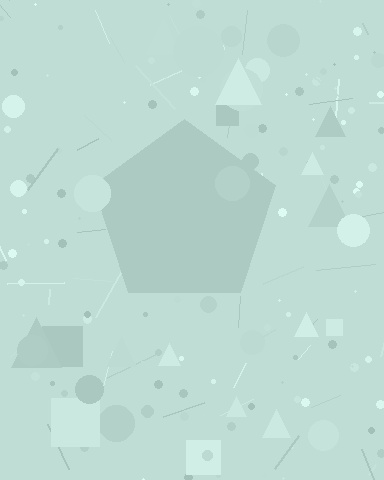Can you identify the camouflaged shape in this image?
The camouflaged shape is a pentagon.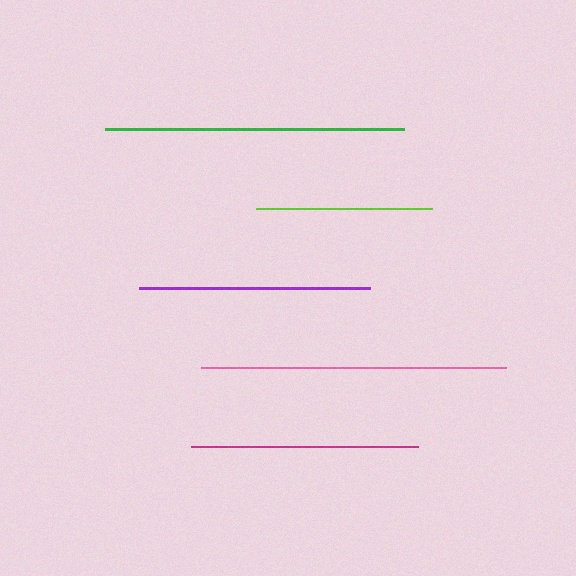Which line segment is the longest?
The pink line is the longest at approximately 305 pixels.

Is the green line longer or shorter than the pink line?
The pink line is longer than the green line.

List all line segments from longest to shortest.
From longest to shortest: pink, green, purple, magenta, lime.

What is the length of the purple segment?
The purple segment is approximately 232 pixels long.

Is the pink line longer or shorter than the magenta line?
The pink line is longer than the magenta line.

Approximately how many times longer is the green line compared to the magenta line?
The green line is approximately 1.3 times the length of the magenta line.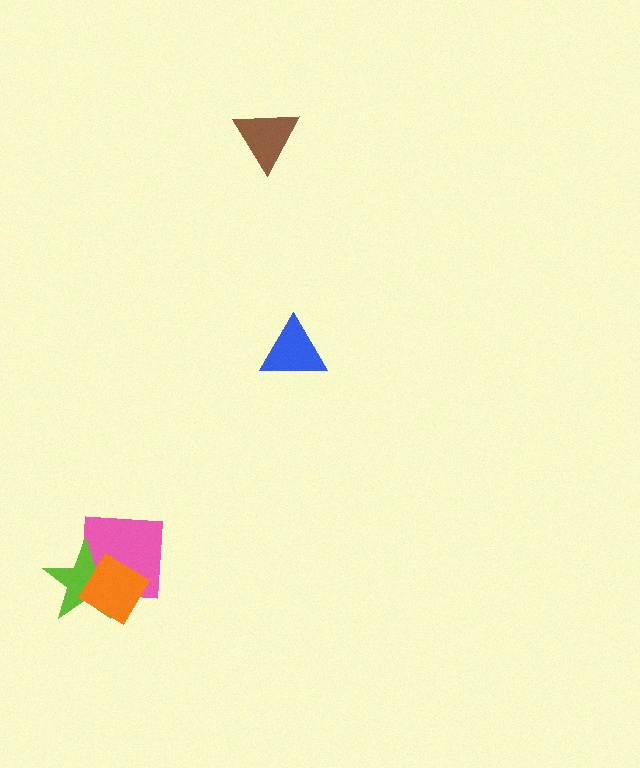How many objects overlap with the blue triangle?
0 objects overlap with the blue triangle.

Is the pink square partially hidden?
Yes, it is partially covered by another shape.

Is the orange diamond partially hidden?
No, no other shape covers it.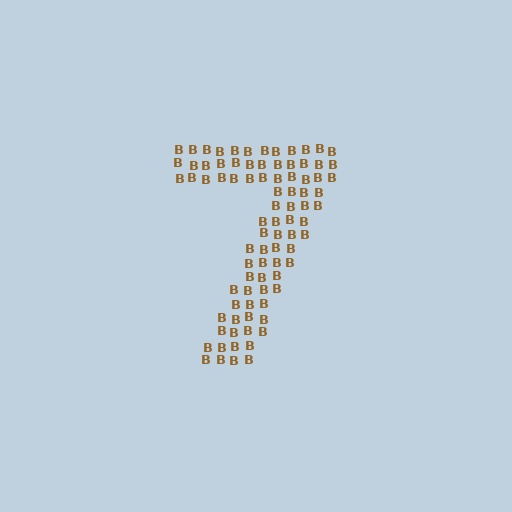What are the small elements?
The small elements are letter B's.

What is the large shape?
The large shape is the digit 7.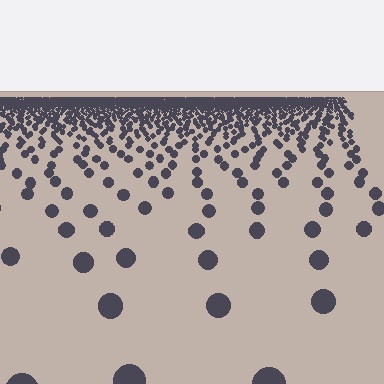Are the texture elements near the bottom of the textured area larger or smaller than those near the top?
Larger. Near the bottom, elements are closer to the viewer and appear at a bigger on-screen size.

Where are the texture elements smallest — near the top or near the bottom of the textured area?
Near the top.